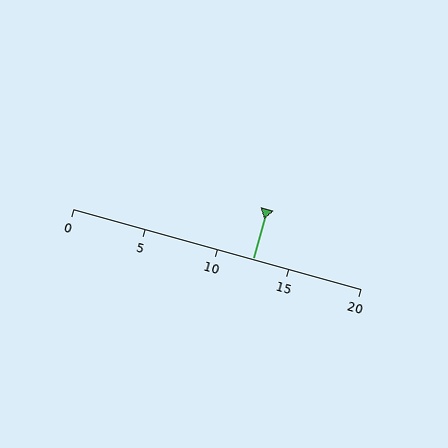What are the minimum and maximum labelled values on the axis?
The axis runs from 0 to 20.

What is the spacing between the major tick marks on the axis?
The major ticks are spaced 5 apart.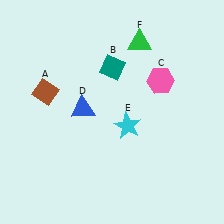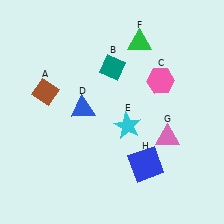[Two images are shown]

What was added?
A pink triangle (G), a blue square (H) were added in Image 2.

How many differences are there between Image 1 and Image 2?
There are 2 differences between the two images.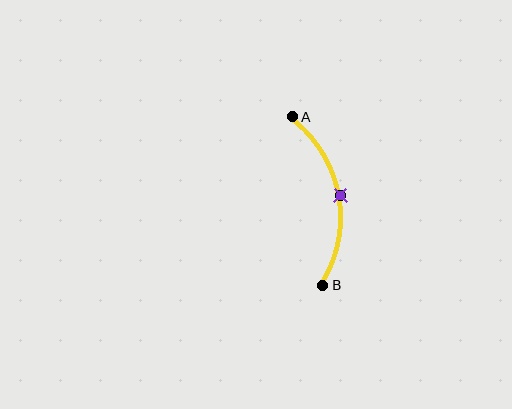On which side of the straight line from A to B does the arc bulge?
The arc bulges to the right of the straight line connecting A and B.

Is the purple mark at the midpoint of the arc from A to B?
Yes. The purple mark lies on the arc at equal arc-length from both A and B — it is the arc midpoint.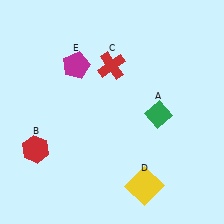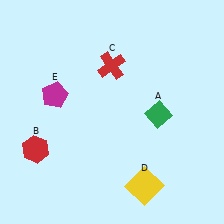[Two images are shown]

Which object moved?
The magenta pentagon (E) moved down.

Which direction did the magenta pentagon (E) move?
The magenta pentagon (E) moved down.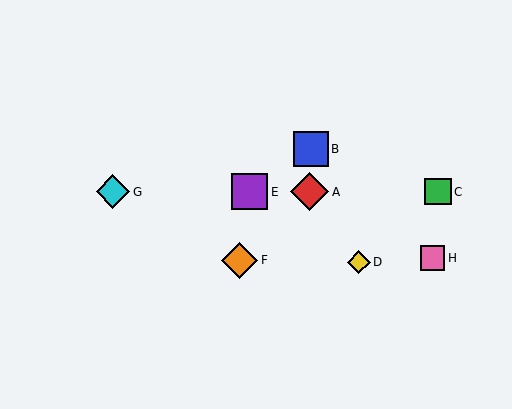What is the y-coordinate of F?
Object F is at y≈260.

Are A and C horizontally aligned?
Yes, both are at y≈192.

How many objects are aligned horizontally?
4 objects (A, C, E, G) are aligned horizontally.